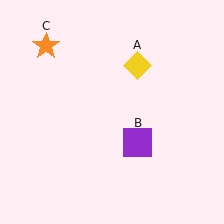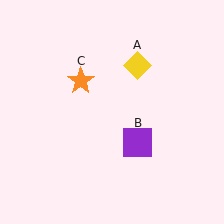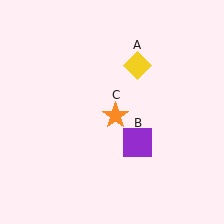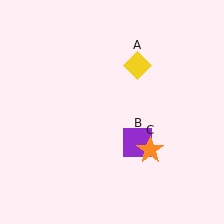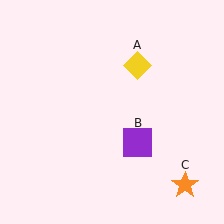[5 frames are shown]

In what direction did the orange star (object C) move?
The orange star (object C) moved down and to the right.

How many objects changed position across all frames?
1 object changed position: orange star (object C).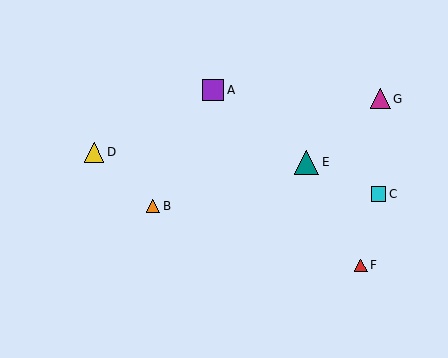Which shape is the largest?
The teal triangle (labeled E) is the largest.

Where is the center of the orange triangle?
The center of the orange triangle is at (153, 206).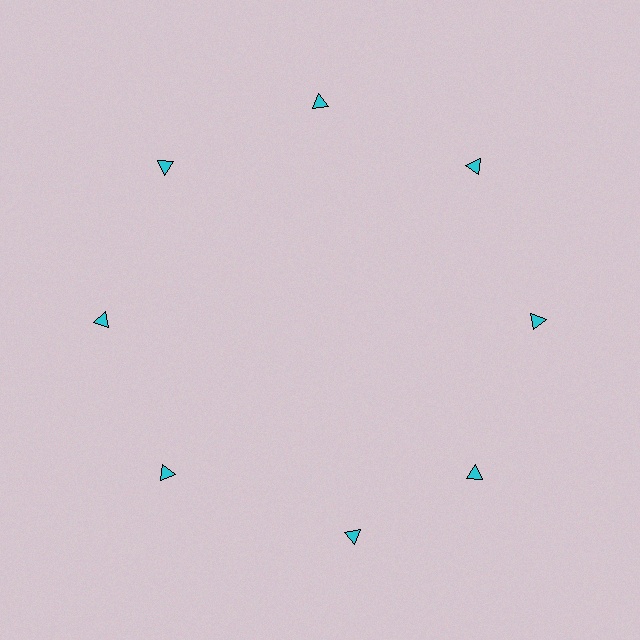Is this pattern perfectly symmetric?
No. The 8 cyan triangles are arranged in a ring, but one element near the 6 o'clock position is rotated out of alignment along the ring, breaking the 8-fold rotational symmetry.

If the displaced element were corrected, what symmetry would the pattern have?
It would have 8-fold rotational symmetry — the pattern would map onto itself every 45 degrees.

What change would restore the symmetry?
The symmetry would be restored by rotating it back into even spacing with its neighbors so that all 8 triangles sit at equal angles and equal distance from the center.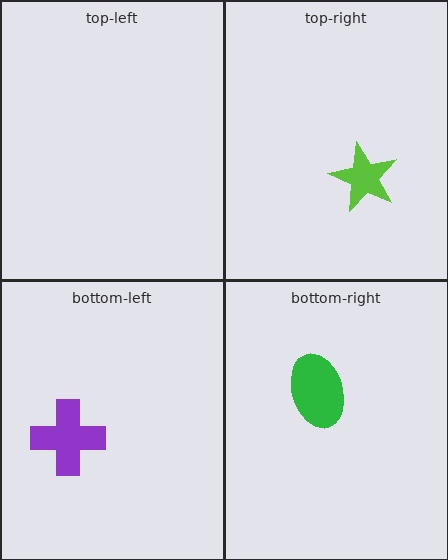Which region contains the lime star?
The top-right region.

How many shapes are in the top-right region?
1.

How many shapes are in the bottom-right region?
1.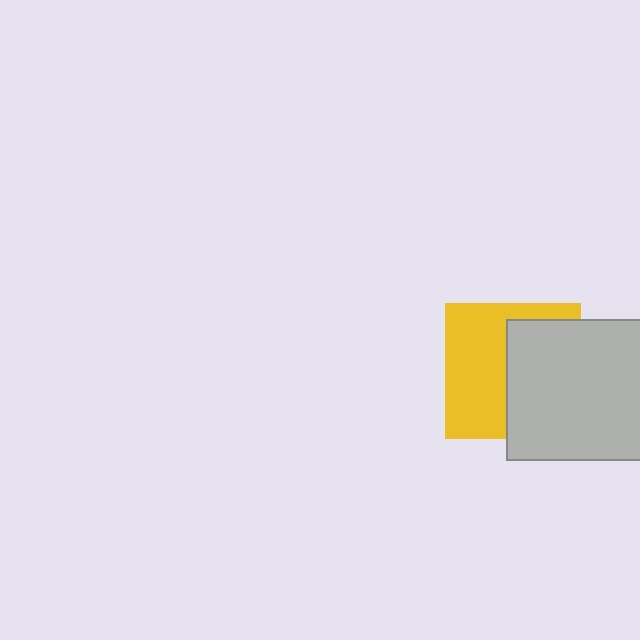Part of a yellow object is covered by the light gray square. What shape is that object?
It is a square.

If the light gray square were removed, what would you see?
You would see the complete yellow square.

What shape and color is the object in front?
The object in front is a light gray square.